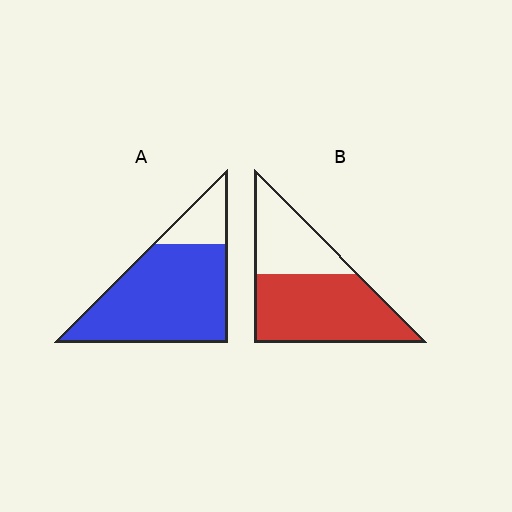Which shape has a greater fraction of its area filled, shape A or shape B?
Shape A.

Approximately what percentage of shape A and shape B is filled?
A is approximately 80% and B is approximately 65%.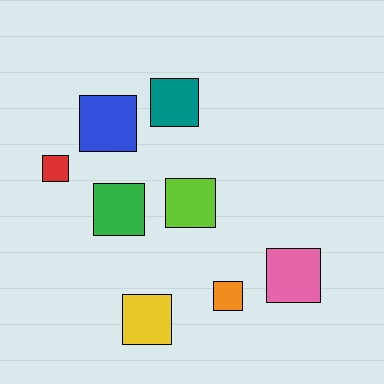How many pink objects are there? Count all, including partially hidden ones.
There is 1 pink object.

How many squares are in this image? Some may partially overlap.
There are 8 squares.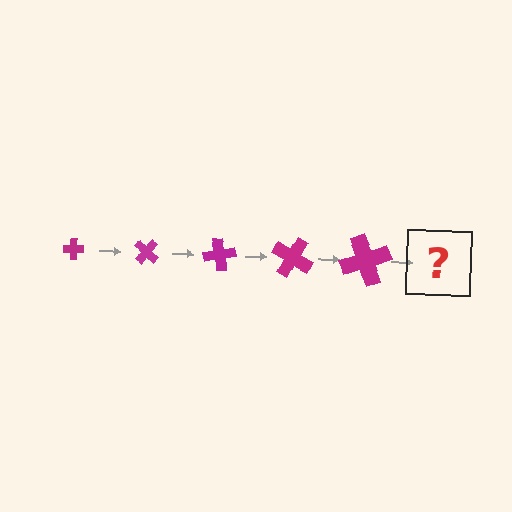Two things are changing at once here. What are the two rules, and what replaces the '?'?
The two rules are that the cross grows larger each step and it rotates 40 degrees each step. The '?' should be a cross, larger than the previous one and rotated 200 degrees from the start.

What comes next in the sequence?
The next element should be a cross, larger than the previous one and rotated 200 degrees from the start.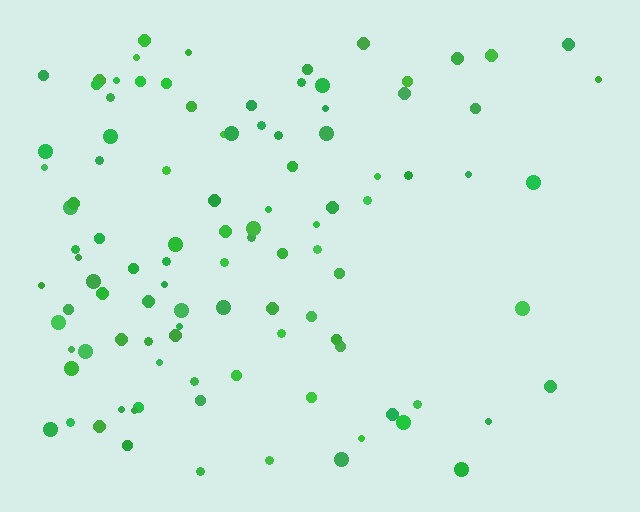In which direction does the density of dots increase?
From right to left, with the left side densest.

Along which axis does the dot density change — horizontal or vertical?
Horizontal.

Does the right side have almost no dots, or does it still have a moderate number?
Still a moderate number, just noticeably fewer than the left.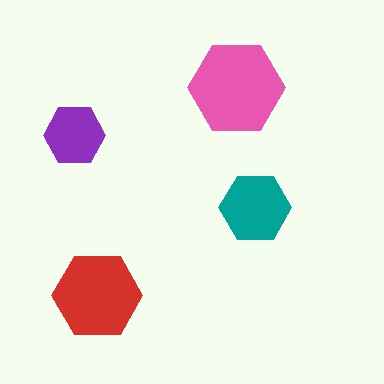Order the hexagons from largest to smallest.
the pink one, the red one, the teal one, the purple one.